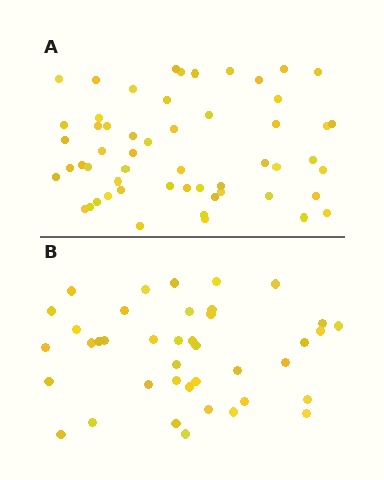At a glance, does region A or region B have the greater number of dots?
Region A (the top region) has more dots.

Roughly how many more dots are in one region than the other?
Region A has approximately 15 more dots than region B.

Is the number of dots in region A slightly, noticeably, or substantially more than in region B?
Region A has noticeably more, but not dramatically so. The ratio is roughly 1.4 to 1.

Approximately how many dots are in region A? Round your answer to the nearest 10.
About 60 dots. (The exact count is 55, which rounds to 60.)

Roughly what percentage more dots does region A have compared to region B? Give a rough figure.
About 40% more.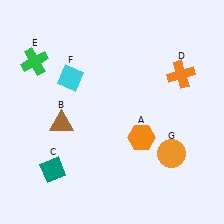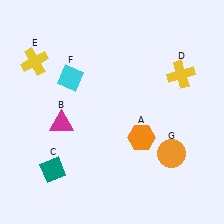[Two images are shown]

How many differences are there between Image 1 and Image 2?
There are 3 differences between the two images.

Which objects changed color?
B changed from brown to magenta. D changed from orange to yellow. E changed from green to yellow.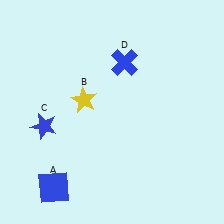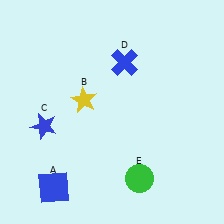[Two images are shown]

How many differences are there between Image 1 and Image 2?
There is 1 difference between the two images.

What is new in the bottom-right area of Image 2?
A green circle (E) was added in the bottom-right area of Image 2.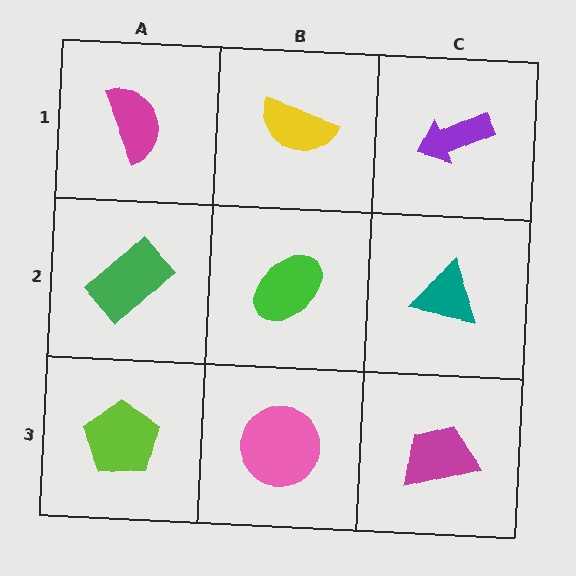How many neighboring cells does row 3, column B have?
3.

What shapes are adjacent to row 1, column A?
A green rectangle (row 2, column A), a yellow semicircle (row 1, column B).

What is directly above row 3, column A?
A green rectangle.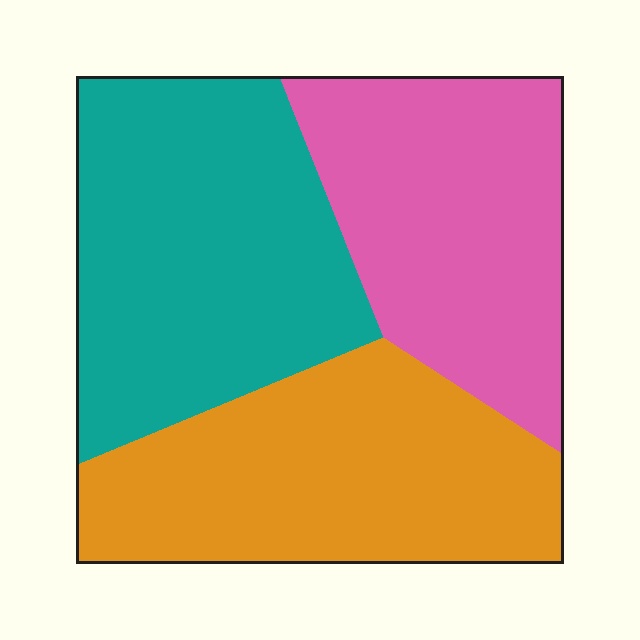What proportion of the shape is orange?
Orange covers roughly 35% of the shape.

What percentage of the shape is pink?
Pink takes up between a quarter and a half of the shape.